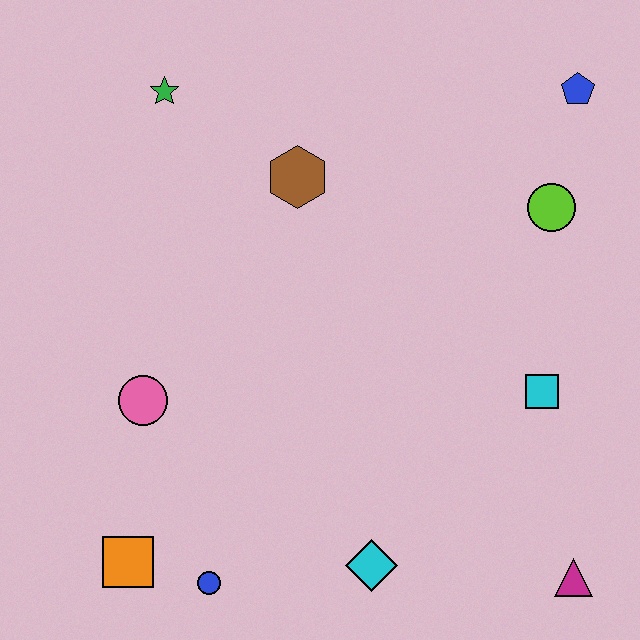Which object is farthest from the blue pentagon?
The orange square is farthest from the blue pentagon.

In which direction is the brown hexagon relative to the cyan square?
The brown hexagon is to the left of the cyan square.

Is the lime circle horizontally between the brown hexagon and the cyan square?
No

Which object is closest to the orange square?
The blue circle is closest to the orange square.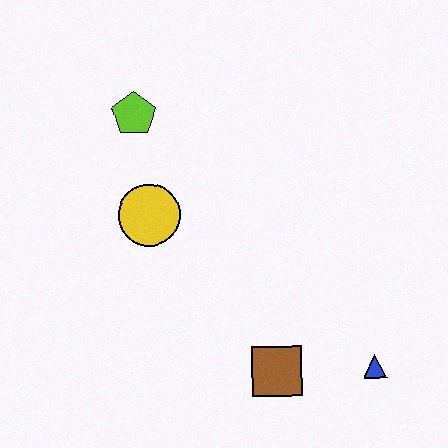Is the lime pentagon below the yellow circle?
No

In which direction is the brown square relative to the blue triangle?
The brown square is to the left of the blue triangle.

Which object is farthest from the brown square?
The lime pentagon is farthest from the brown square.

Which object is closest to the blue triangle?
The brown square is closest to the blue triangle.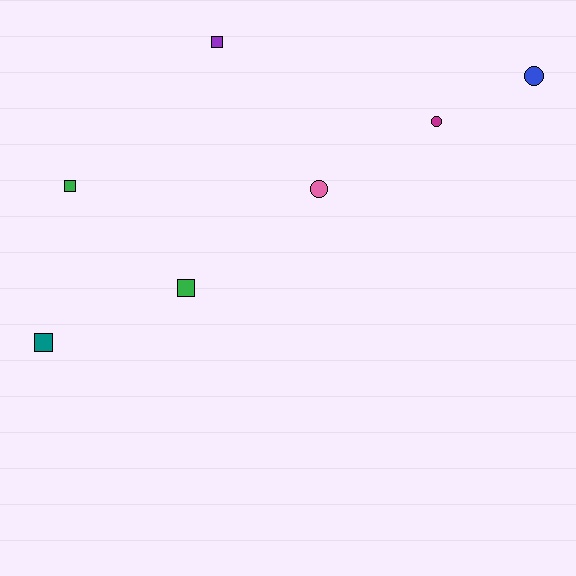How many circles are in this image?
There are 3 circles.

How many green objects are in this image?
There are 2 green objects.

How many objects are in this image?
There are 7 objects.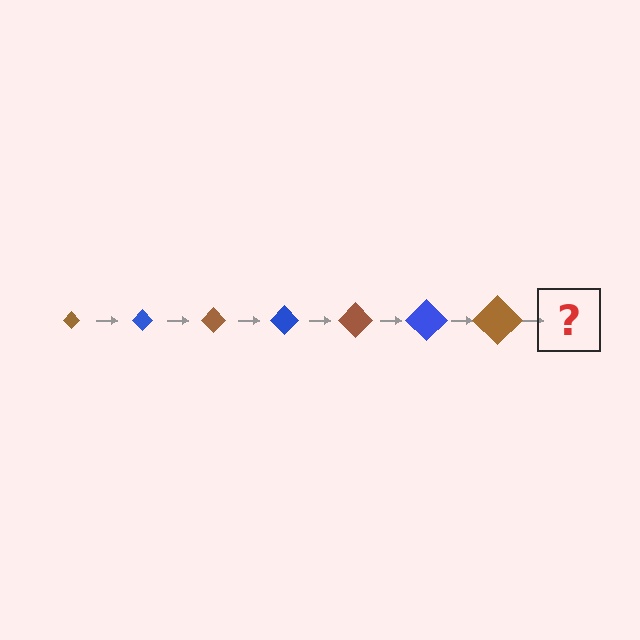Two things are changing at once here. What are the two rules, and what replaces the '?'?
The two rules are that the diamond grows larger each step and the color cycles through brown and blue. The '?' should be a blue diamond, larger than the previous one.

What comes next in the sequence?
The next element should be a blue diamond, larger than the previous one.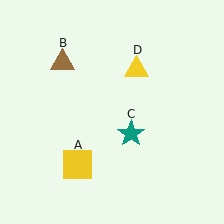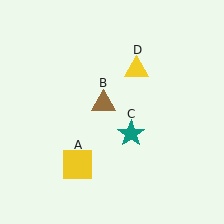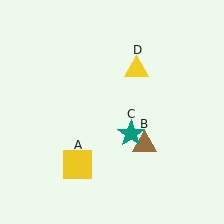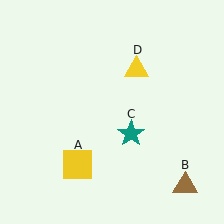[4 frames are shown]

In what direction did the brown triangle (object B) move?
The brown triangle (object B) moved down and to the right.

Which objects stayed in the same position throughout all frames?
Yellow square (object A) and teal star (object C) and yellow triangle (object D) remained stationary.